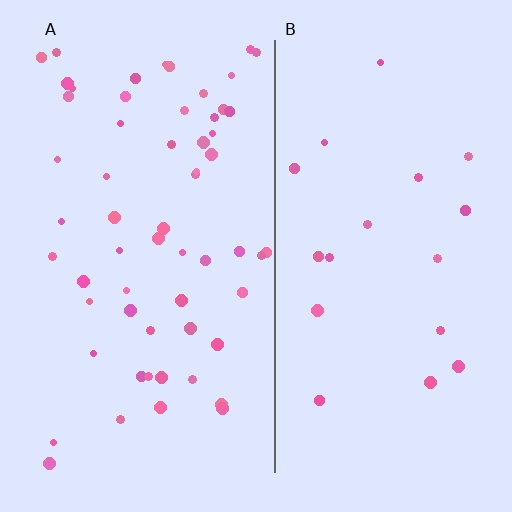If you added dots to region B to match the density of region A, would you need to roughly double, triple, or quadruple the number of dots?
Approximately triple.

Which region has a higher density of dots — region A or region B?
A (the left).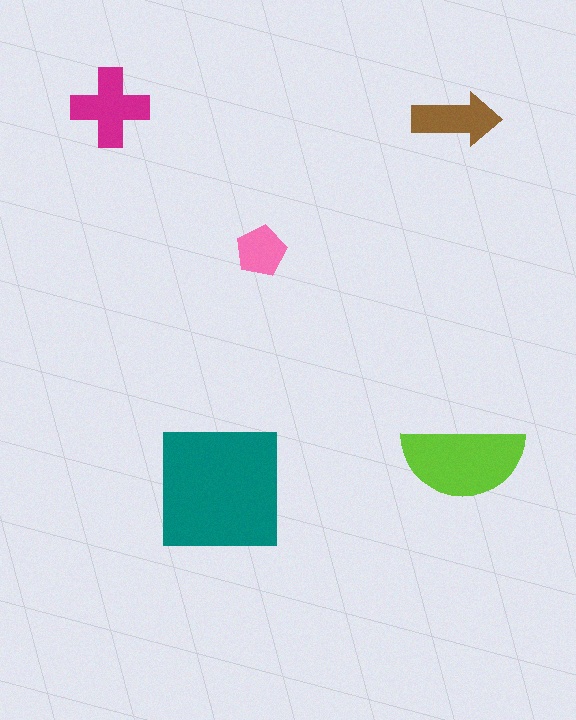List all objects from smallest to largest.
The pink pentagon, the brown arrow, the magenta cross, the lime semicircle, the teal square.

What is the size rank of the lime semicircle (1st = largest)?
2nd.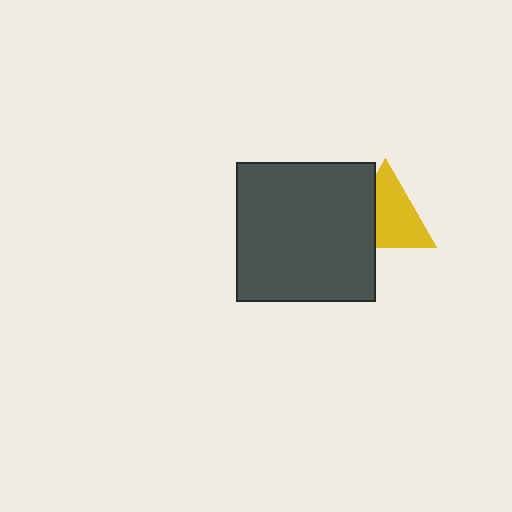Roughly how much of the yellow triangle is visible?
Most of it is visible (roughly 68%).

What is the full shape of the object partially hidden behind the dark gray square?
The partially hidden object is a yellow triangle.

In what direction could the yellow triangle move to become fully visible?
The yellow triangle could move right. That would shift it out from behind the dark gray square entirely.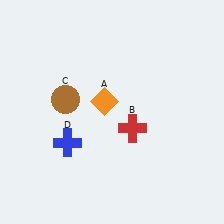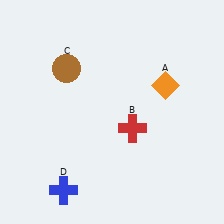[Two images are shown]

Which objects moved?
The objects that moved are: the orange diamond (A), the brown circle (C), the blue cross (D).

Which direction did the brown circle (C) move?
The brown circle (C) moved up.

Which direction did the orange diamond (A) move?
The orange diamond (A) moved right.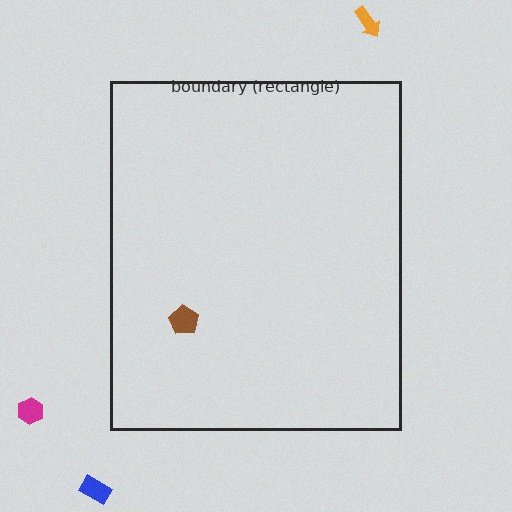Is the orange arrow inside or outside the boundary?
Outside.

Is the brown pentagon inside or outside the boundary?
Inside.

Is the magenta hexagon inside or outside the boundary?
Outside.